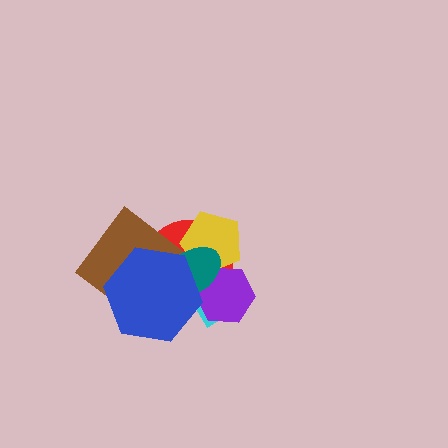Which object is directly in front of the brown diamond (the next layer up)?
The teal ellipse is directly in front of the brown diamond.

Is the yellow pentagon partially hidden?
Yes, it is partially covered by another shape.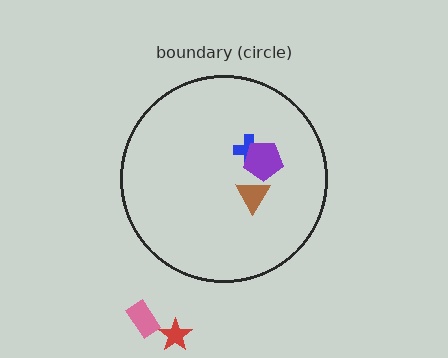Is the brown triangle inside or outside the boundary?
Inside.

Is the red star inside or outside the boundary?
Outside.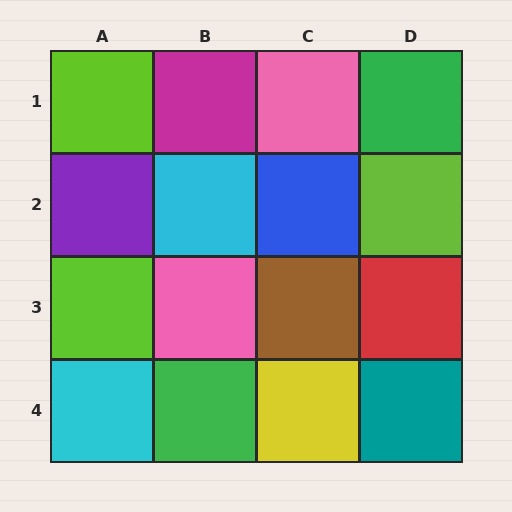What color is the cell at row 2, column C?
Blue.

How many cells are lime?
3 cells are lime.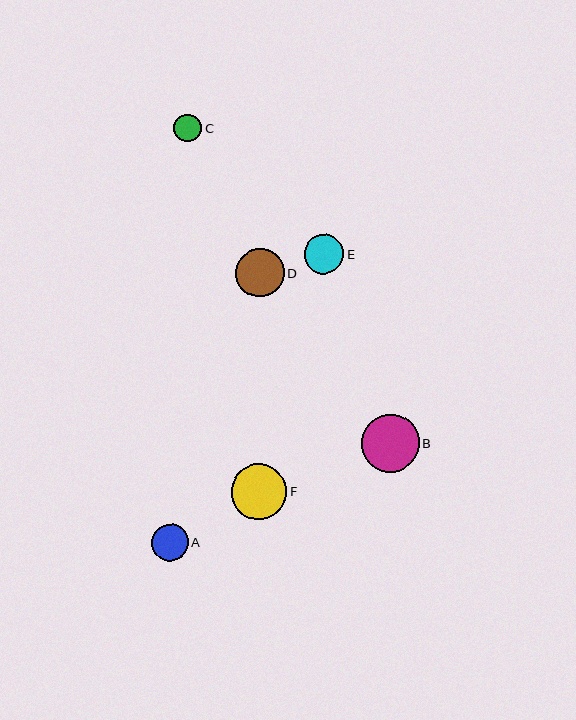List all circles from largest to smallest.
From largest to smallest: B, F, D, E, A, C.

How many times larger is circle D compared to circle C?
Circle D is approximately 1.7 times the size of circle C.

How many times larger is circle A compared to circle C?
Circle A is approximately 1.4 times the size of circle C.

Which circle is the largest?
Circle B is the largest with a size of approximately 58 pixels.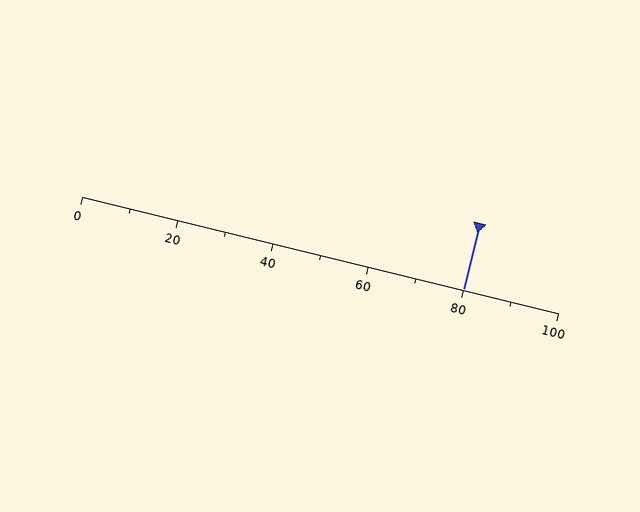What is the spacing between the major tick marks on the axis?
The major ticks are spaced 20 apart.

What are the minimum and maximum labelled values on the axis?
The axis runs from 0 to 100.